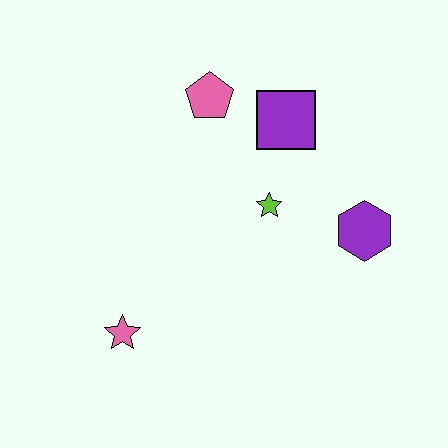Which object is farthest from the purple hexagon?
The pink star is farthest from the purple hexagon.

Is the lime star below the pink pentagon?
Yes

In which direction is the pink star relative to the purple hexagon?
The pink star is to the left of the purple hexagon.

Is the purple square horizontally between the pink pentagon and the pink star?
No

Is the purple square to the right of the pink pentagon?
Yes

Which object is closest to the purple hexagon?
The lime star is closest to the purple hexagon.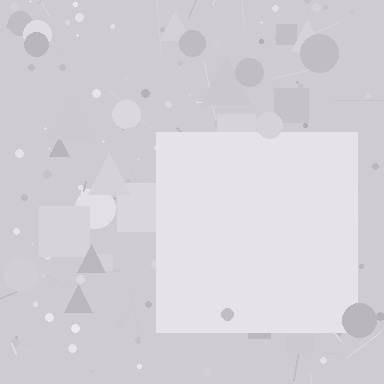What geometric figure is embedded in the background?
A square is embedded in the background.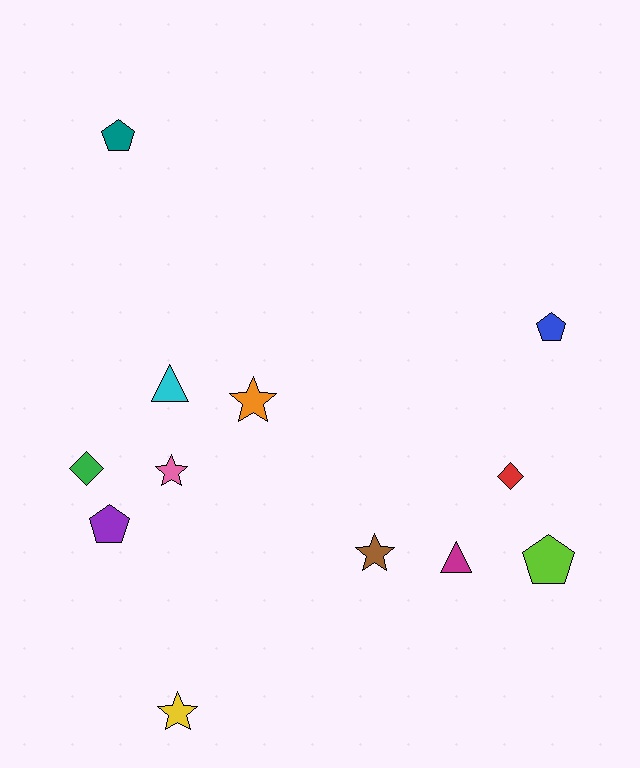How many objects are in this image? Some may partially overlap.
There are 12 objects.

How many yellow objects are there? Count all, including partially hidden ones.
There is 1 yellow object.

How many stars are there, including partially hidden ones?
There are 4 stars.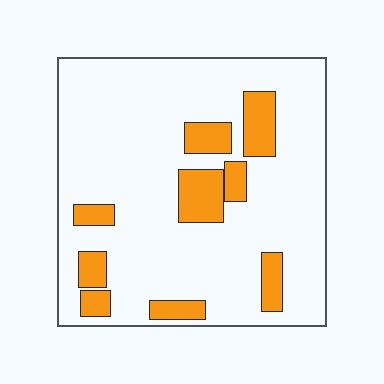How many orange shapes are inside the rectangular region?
9.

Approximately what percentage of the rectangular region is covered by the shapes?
Approximately 15%.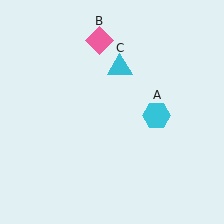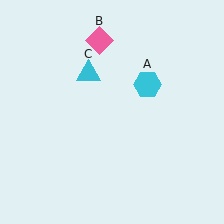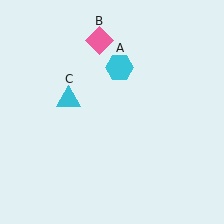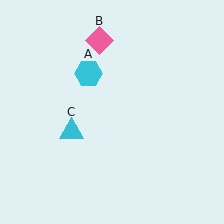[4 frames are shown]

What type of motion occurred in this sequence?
The cyan hexagon (object A), cyan triangle (object C) rotated counterclockwise around the center of the scene.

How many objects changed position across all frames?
2 objects changed position: cyan hexagon (object A), cyan triangle (object C).